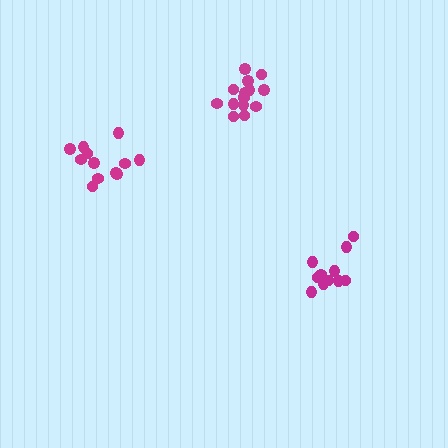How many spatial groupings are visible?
There are 3 spatial groupings.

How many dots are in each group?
Group 1: 12 dots, Group 2: 14 dots, Group 3: 11 dots (37 total).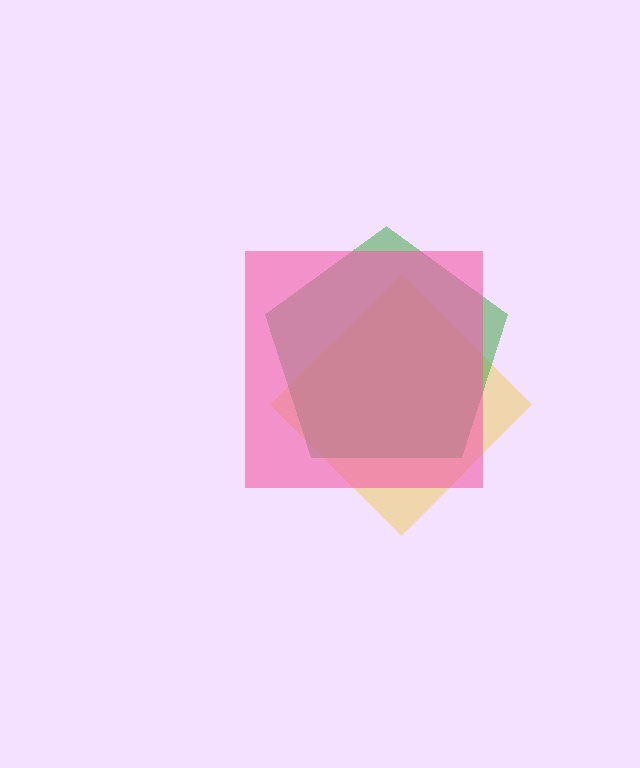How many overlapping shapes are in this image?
There are 3 overlapping shapes in the image.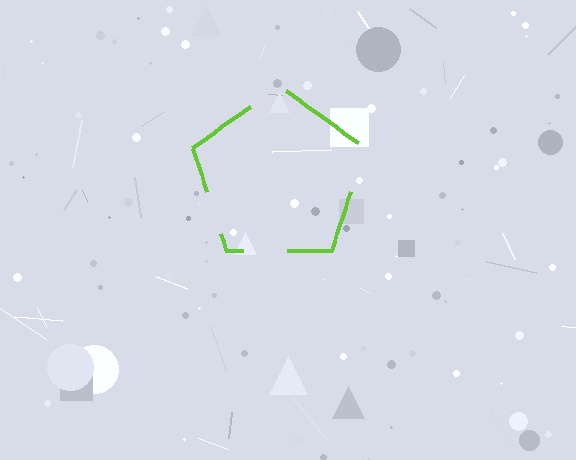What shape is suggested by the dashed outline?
The dashed outline suggests a pentagon.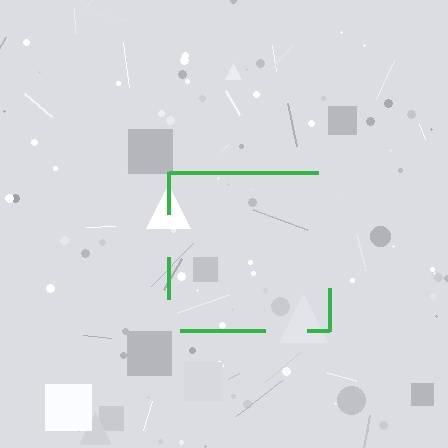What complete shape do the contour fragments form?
The contour fragments form a square.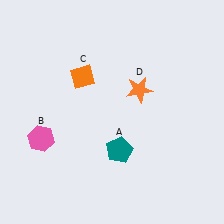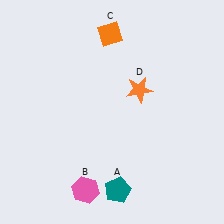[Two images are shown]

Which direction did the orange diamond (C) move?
The orange diamond (C) moved up.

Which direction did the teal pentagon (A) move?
The teal pentagon (A) moved down.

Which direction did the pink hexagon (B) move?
The pink hexagon (B) moved down.